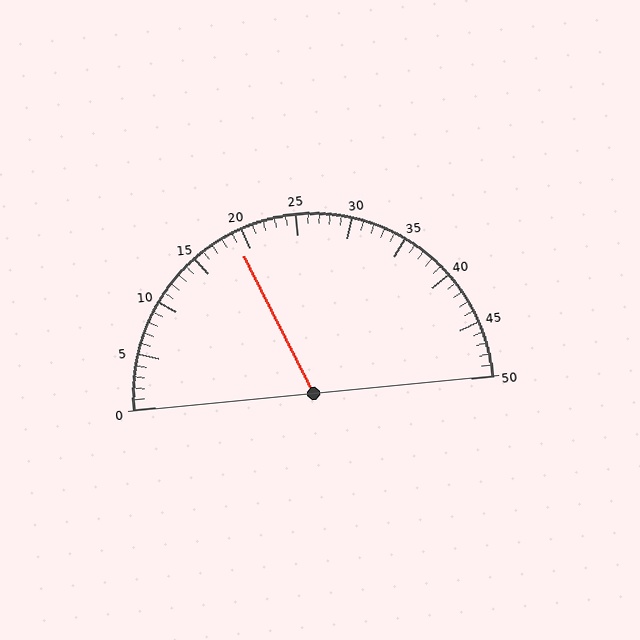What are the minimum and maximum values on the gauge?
The gauge ranges from 0 to 50.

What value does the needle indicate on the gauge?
The needle indicates approximately 19.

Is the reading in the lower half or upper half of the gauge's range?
The reading is in the lower half of the range (0 to 50).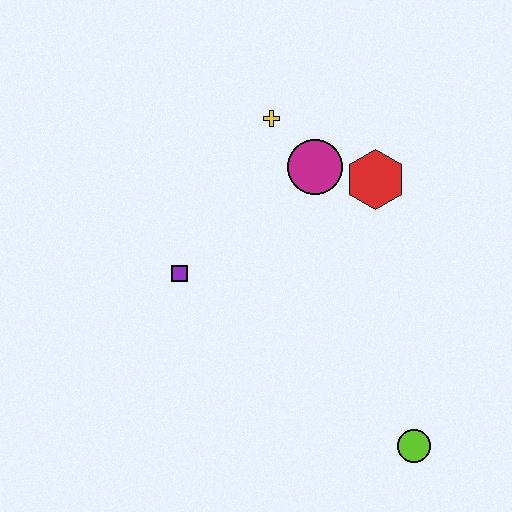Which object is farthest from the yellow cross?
The lime circle is farthest from the yellow cross.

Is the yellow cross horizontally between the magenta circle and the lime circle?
No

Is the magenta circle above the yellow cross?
No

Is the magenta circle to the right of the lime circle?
No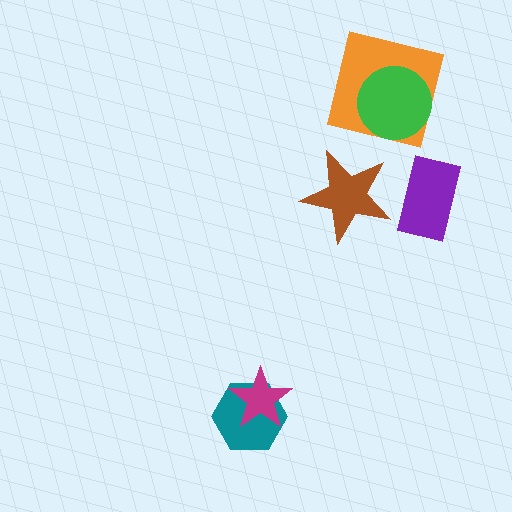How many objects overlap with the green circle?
1 object overlaps with the green circle.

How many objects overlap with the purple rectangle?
0 objects overlap with the purple rectangle.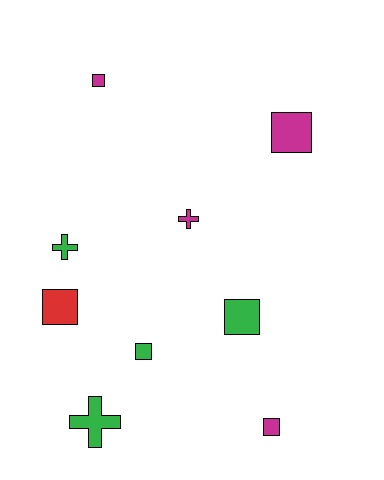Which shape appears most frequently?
Square, with 6 objects.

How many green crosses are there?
There are 2 green crosses.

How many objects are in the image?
There are 9 objects.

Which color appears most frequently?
Magenta, with 4 objects.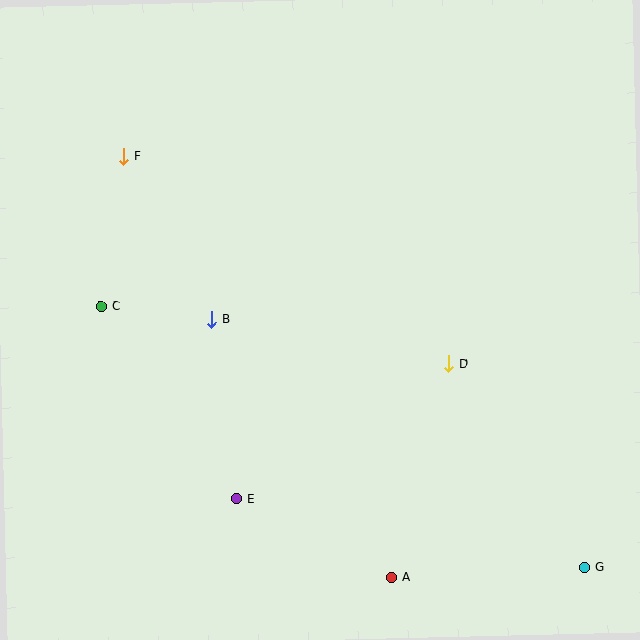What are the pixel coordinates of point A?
Point A is at (392, 578).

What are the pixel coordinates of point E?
Point E is at (237, 499).